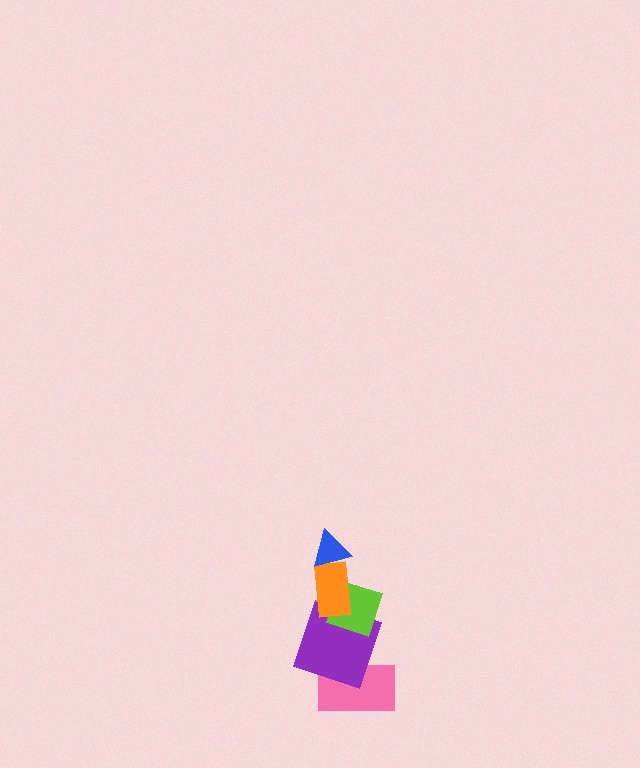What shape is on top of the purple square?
The lime diamond is on top of the purple square.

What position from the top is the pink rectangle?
The pink rectangle is 5th from the top.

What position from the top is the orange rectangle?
The orange rectangle is 2nd from the top.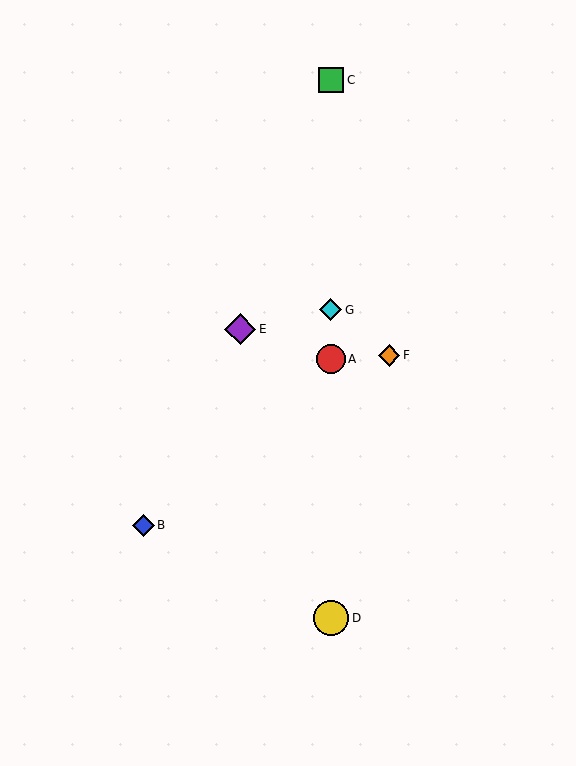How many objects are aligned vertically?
4 objects (A, C, D, G) are aligned vertically.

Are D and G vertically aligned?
Yes, both are at x≈331.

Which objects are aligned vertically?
Objects A, C, D, G are aligned vertically.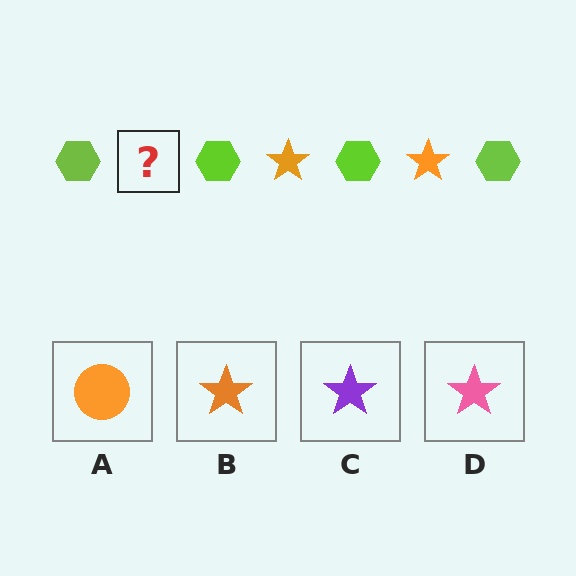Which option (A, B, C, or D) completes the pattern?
B.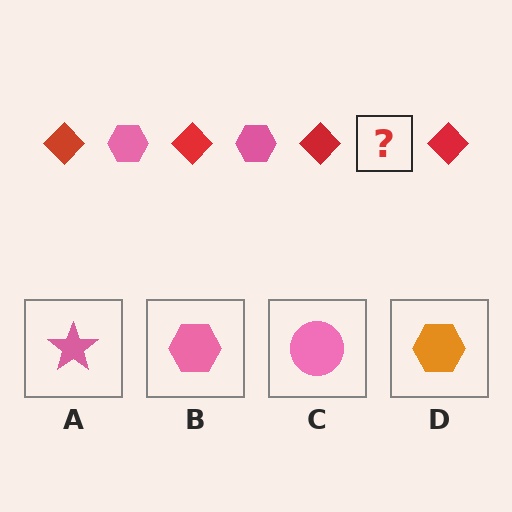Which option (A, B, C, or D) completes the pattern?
B.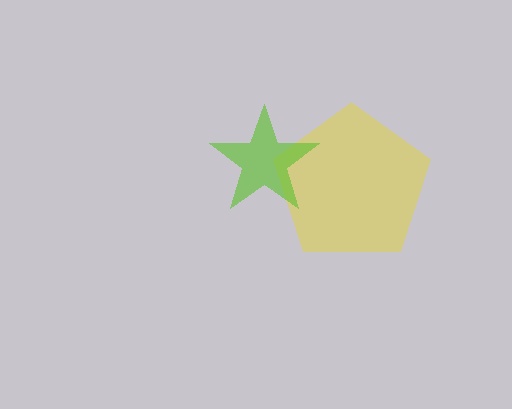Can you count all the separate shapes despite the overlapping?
Yes, there are 2 separate shapes.